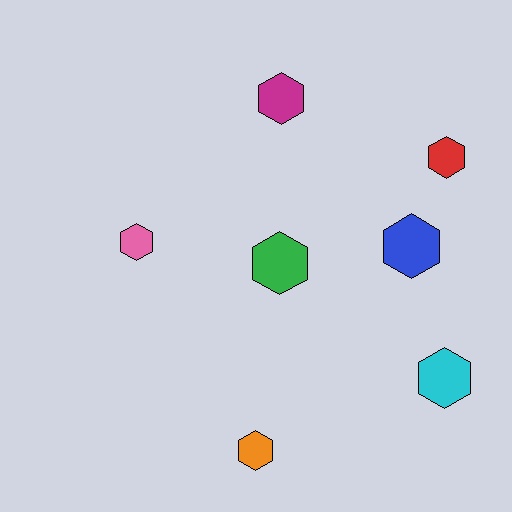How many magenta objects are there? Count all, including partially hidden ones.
There is 1 magenta object.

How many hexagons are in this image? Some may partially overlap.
There are 7 hexagons.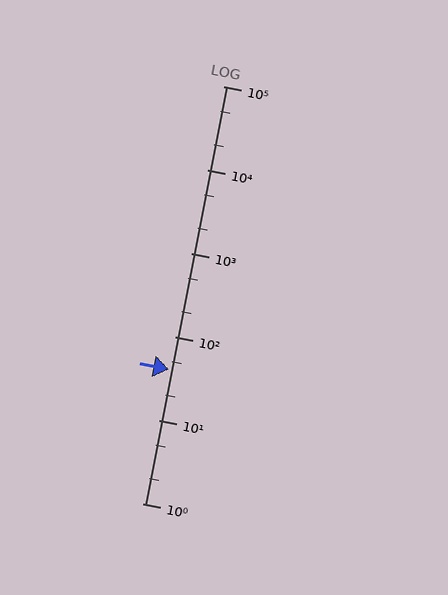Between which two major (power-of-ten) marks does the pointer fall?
The pointer is between 10 and 100.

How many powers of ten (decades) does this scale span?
The scale spans 5 decades, from 1 to 100000.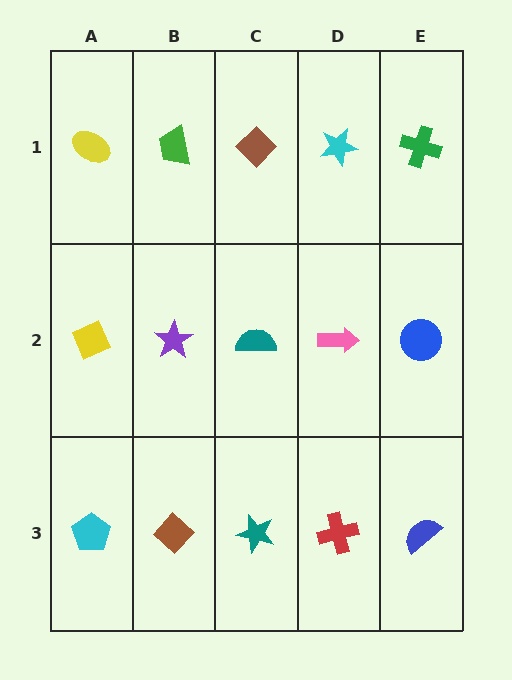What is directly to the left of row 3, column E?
A red cross.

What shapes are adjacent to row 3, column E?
A blue circle (row 2, column E), a red cross (row 3, column D).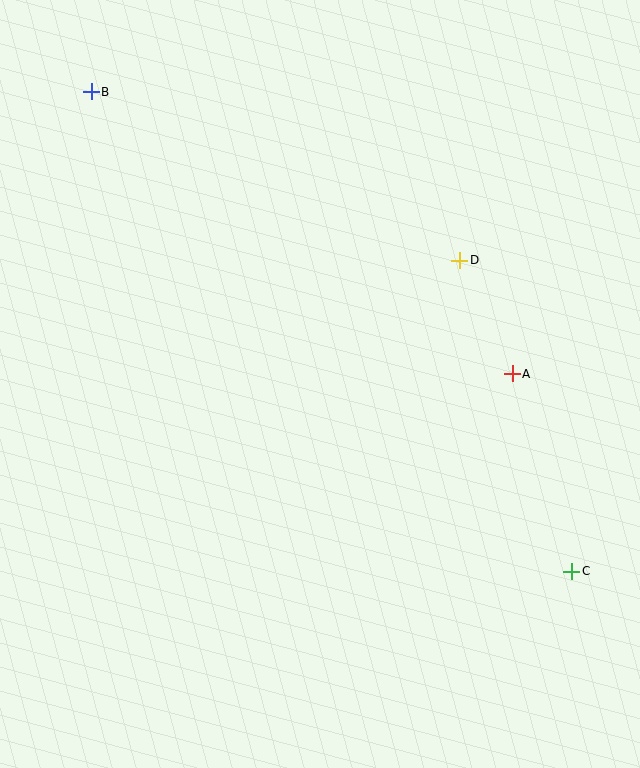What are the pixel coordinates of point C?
Point C is at (572, 571).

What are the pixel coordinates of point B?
Point B is at (91, 92).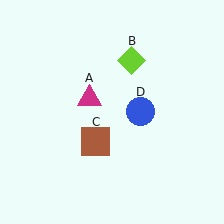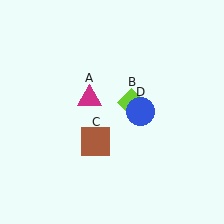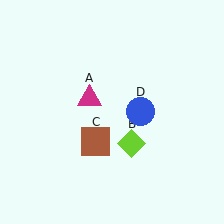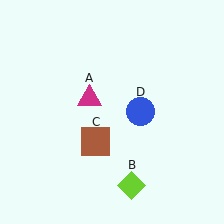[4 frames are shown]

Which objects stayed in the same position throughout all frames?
Magenta triangle (object A) and brown square (object C) and blue circle (object D) remained stationary.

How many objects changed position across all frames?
1 object changed position: lime diamond (object B).